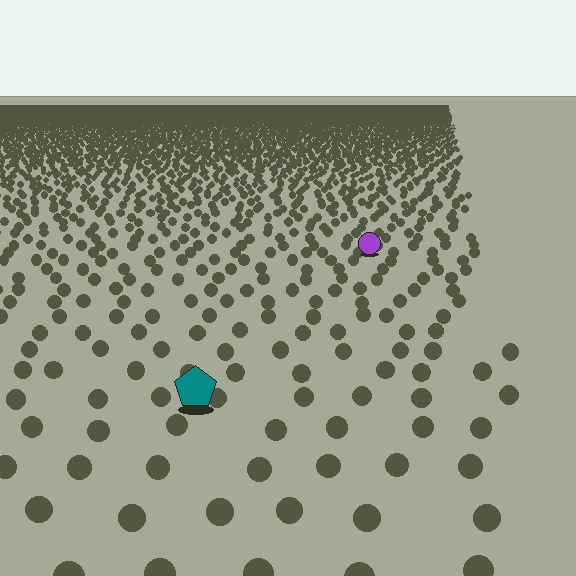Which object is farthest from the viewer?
The purple circle is farthest from the viewer. It appears smaller and the ground texture around it is denser.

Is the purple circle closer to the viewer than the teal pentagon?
No. The teal pentagon is closer — you can tell from the texture gradient: the ground texture is coarser near it.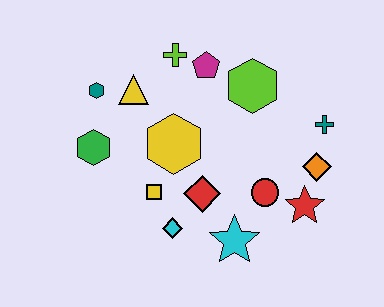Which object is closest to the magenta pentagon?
The lime cross is closest to the magenta pentagon.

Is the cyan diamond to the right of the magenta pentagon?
No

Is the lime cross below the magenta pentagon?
No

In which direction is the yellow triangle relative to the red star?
The yellow triangle is to the left of the red star.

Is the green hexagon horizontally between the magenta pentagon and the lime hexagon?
No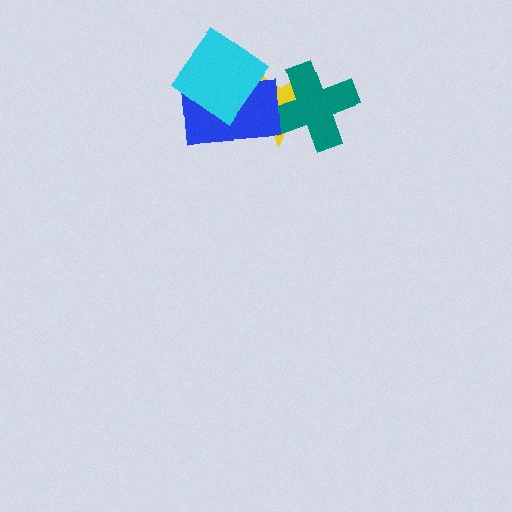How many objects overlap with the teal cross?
1 object overlaps with the teal cross.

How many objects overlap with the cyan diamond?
2 objects overlap with the cyan diamond.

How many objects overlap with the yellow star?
3 objects overlap with the yellow star.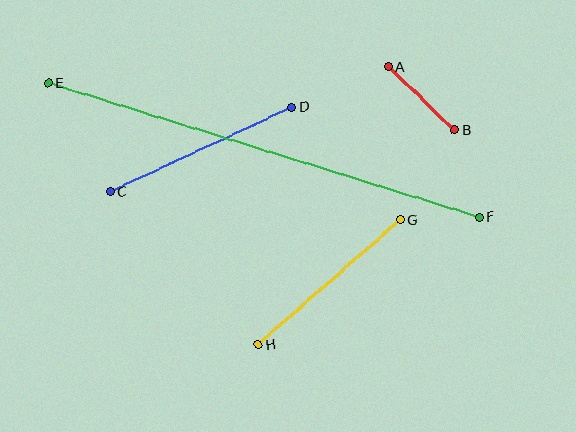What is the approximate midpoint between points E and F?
The midpoint is at approximately (264, 150) pixels.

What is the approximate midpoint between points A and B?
The midpoint is at approximately (421, 99) pixels.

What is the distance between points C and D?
The distance is approximately 200 pixels.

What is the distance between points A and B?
The distance is approximately 92 pixels.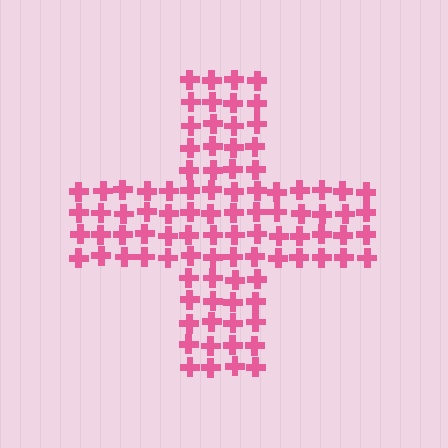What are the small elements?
The small elements are crosses.